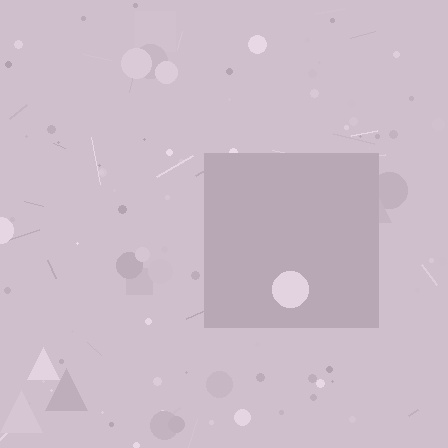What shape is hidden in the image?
A square is hidden in the image.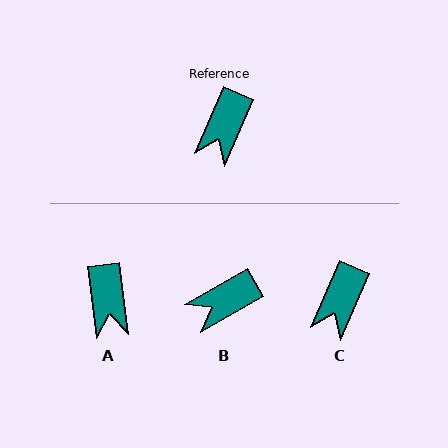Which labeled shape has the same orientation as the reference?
C.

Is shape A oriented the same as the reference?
No, it is off by about 30 degrees.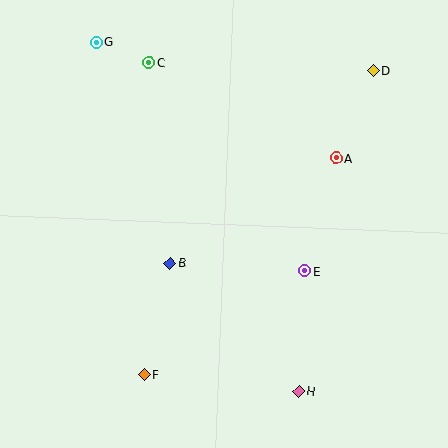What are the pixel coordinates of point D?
Point D is at (373, 70).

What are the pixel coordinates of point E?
Point E is at (305, 271).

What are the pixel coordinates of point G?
Point G is at (96, 42).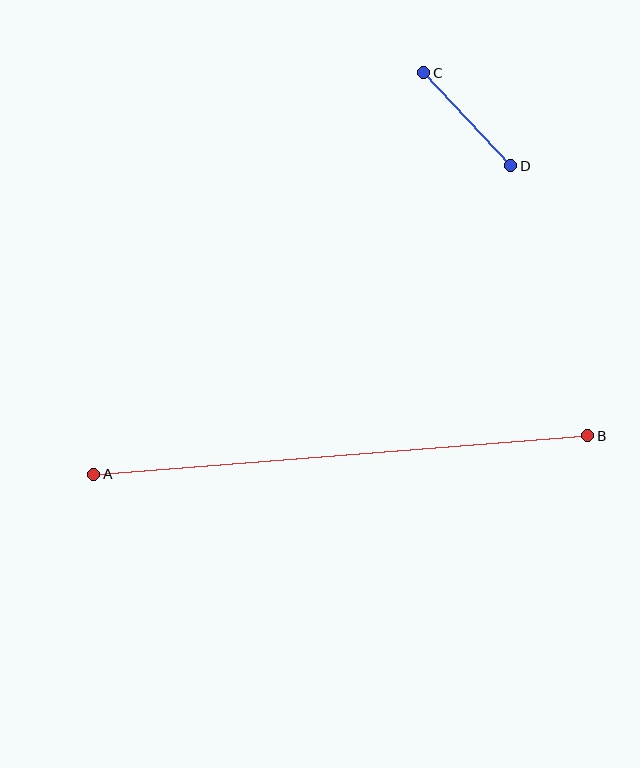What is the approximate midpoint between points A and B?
The midpoint is at approximately (341, 455) pixels.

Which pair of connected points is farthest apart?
Points A and B are farthest apart.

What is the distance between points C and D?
The distance is approximately 127 pixels.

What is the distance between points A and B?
The distance is approximately 495 pixels.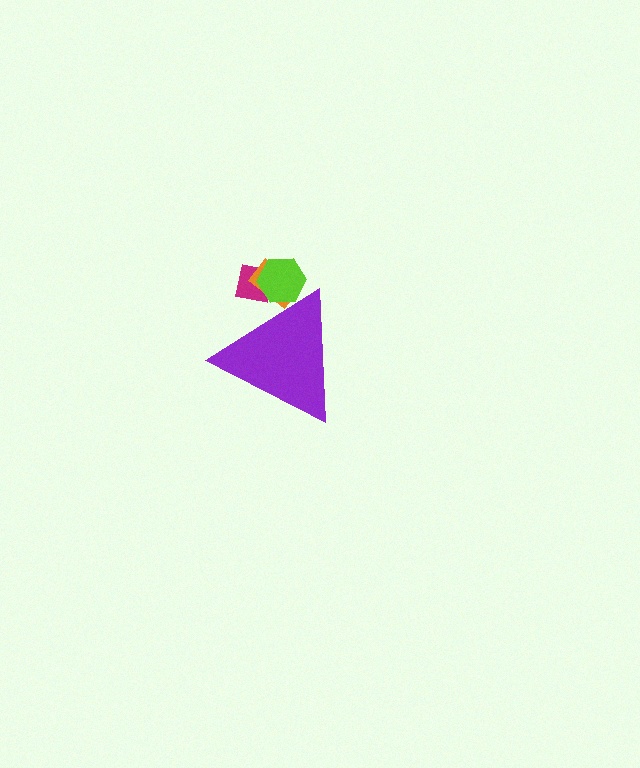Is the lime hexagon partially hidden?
Yes, the lime hexagon is partially hidden behind the purple triangle.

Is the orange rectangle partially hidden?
Yes, the orange rectangle is partially hidden behind the purple triangle.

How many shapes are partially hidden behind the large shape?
3 shapes are partially hidden.